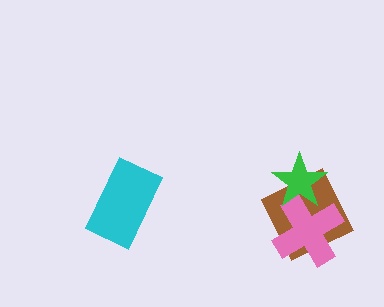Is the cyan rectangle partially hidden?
No, no other shape covers it.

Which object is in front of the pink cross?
The green star is in front of the pink cross.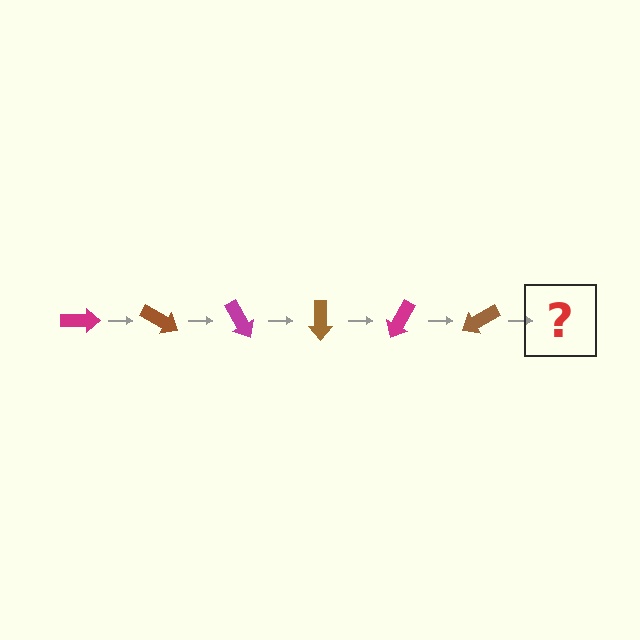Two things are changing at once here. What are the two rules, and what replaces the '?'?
The two rules are that it rotates 30 degrees each step and the color cycles through magenta and brown. The '?' should be a magenta arrow, rotated 180 degrees from the start.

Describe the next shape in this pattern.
It should be a magenta arrow, rotated 180 degrees from the start.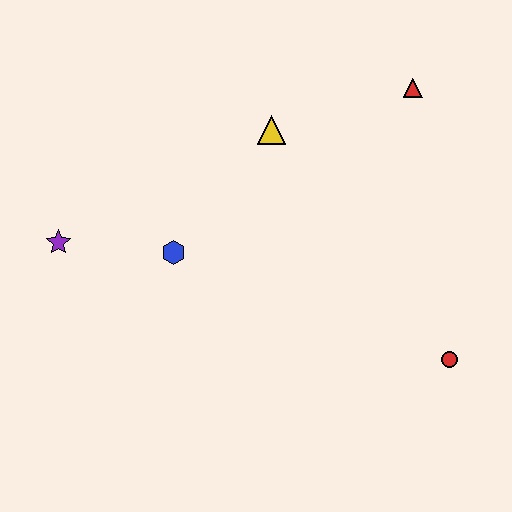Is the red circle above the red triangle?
No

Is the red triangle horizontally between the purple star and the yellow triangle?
No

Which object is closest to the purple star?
The blue hexagon is closest to the purple star.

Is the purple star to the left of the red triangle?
Yes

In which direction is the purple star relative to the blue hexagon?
The purple star is to the left of the blue hexagon.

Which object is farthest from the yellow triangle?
The red circle is farthest from the yellow triangle.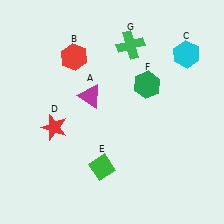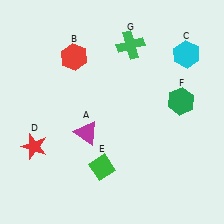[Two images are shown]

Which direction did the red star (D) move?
The red star (D) moved left.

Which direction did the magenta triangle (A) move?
The magenta triangle (A) moved down.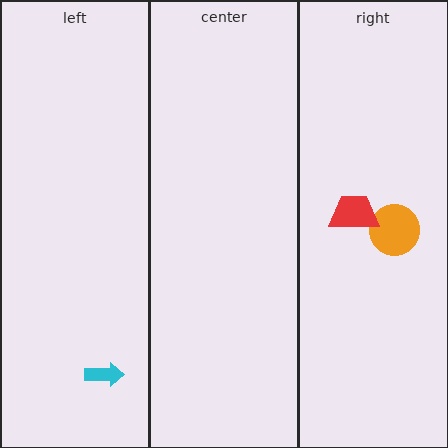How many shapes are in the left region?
1.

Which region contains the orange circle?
The right region.